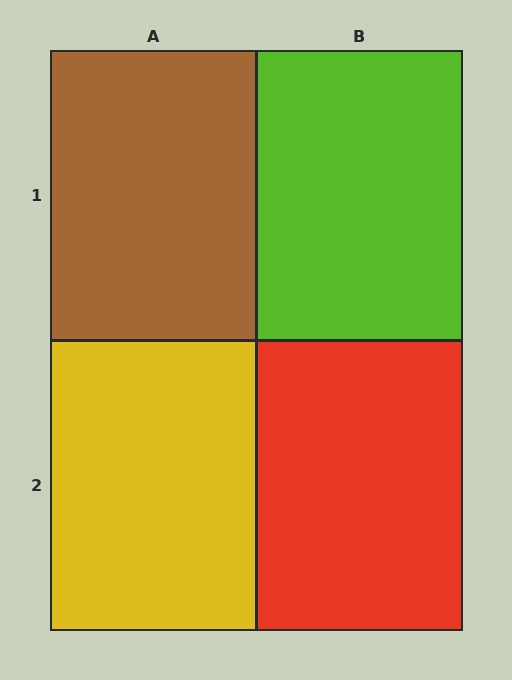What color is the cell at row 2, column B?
Red.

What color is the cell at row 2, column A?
Yellow.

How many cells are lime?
1 cell is lime.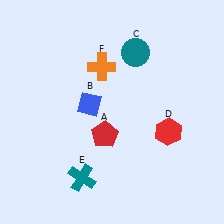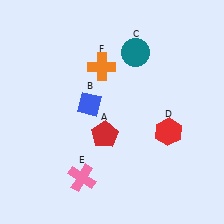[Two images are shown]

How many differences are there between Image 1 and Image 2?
There is 1 difference between the two images.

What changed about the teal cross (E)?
In Image 1, E is teal. In Image 2, it changed to pink.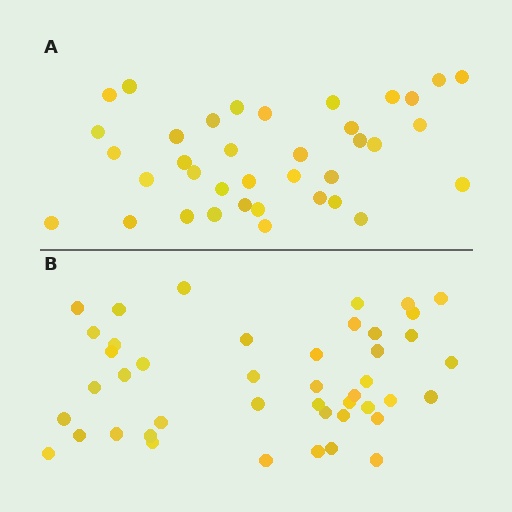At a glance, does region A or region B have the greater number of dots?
Region B (the bottom region) has more dots.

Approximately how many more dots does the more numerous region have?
Region B has roughly 8 or so more dots than region A.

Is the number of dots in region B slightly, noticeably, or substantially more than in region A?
Region B has only slightly more — the two regions are fairly close. The ratio is roughly 1.2 to 1.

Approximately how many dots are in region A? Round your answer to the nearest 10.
About 40 dots. (The exact count is 37, which rounds to 40.)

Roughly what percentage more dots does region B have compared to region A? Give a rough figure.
About 20% more.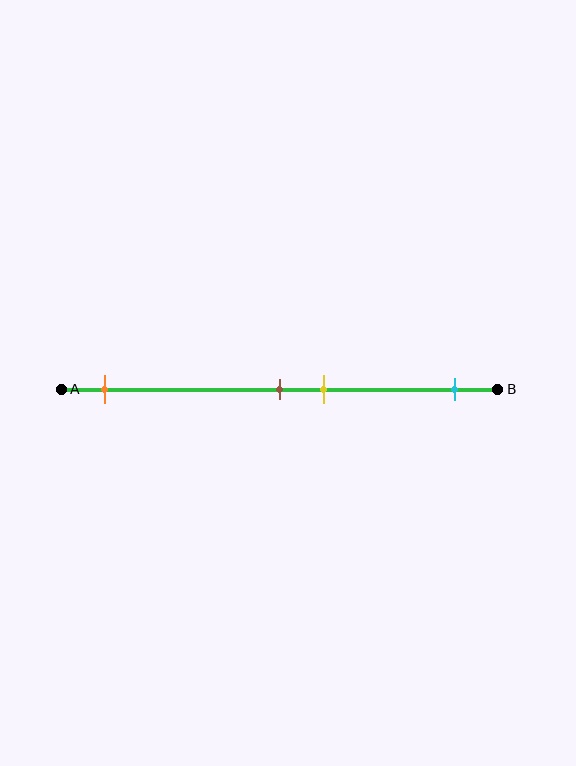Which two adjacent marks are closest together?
The brown and yellow marks are the closest adjacent pair.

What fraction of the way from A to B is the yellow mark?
The yellow mark is approximately 60% (0.6) of the way from A to B.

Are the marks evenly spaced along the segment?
No, the marks are not evenly spaced.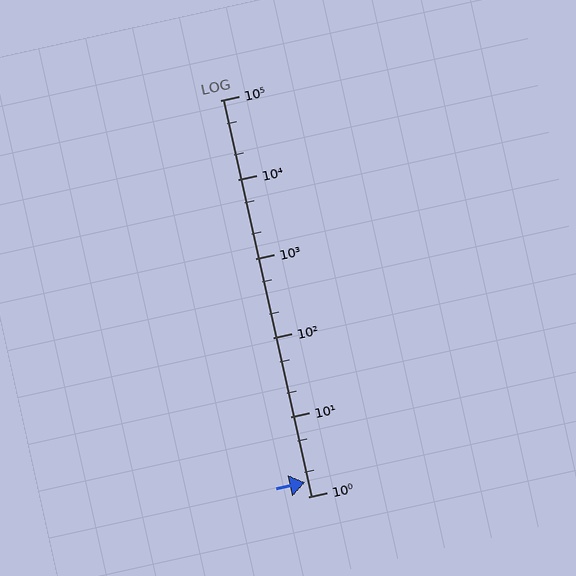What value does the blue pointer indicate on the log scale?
The pointer indicates approximately 1.5.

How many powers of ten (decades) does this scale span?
The scale spans 5 decades, from 1 to 100000.